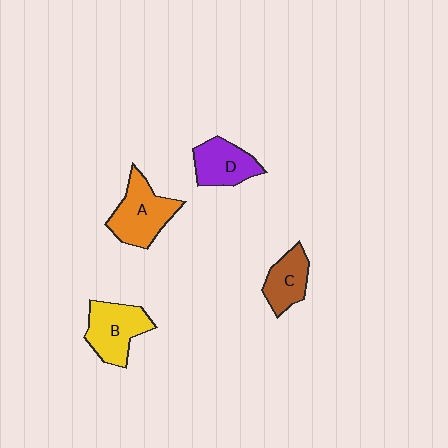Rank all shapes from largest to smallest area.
From largest to smallest: A (orange), B (yellow), D (purple), C (brown).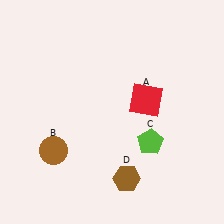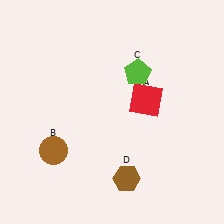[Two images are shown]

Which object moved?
The lime pentagon (C) moved up.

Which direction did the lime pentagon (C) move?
The lime pentagon (C) moved up.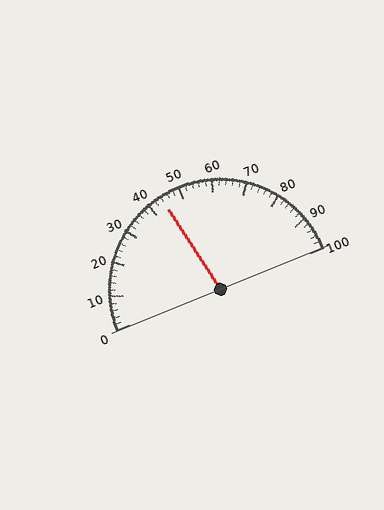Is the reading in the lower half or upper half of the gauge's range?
The reading is in the lower half of the range (0 to 100).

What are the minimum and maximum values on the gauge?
The gauge ranges from 0 to 100.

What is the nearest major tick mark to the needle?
The nearest major tick mark is 40.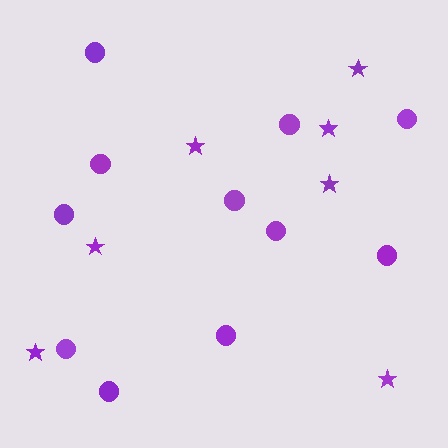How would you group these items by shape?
There are 2 groups: one group of circles (11) and one group of stars (7).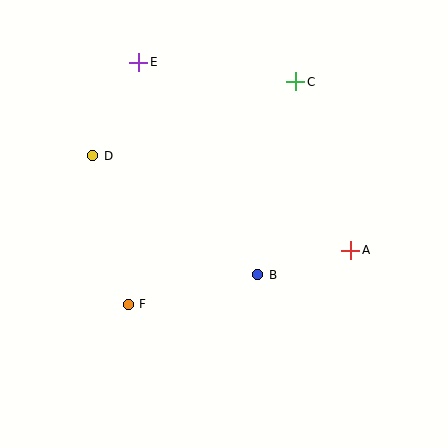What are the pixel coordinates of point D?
Point D is at (93, 156).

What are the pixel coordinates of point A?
Point A is at (351, 250).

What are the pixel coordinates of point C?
Point C is at (296, 82).